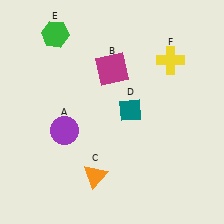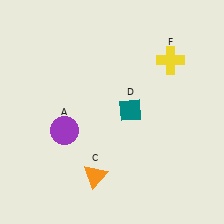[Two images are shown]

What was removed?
The magenta square (B), the green hexagon (E) were removed in Image 2.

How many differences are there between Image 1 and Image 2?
There are 2 differences between the two images.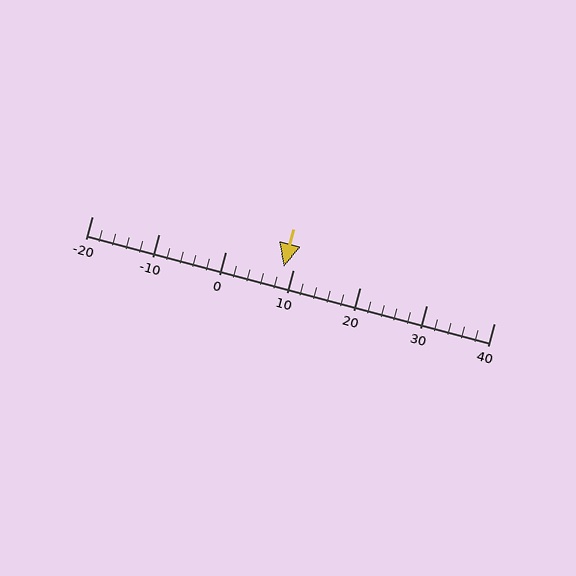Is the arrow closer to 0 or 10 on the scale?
The arrow is closer to 10.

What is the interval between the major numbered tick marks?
The major tick marks are spaced 10 units apart.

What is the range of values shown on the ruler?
The ruler shows values from -20 to 40.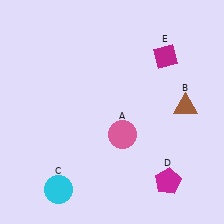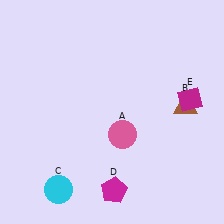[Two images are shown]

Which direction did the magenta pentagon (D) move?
The magenta pentagon (D) moved left.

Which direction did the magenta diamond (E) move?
The magenta diamond (E) moved down.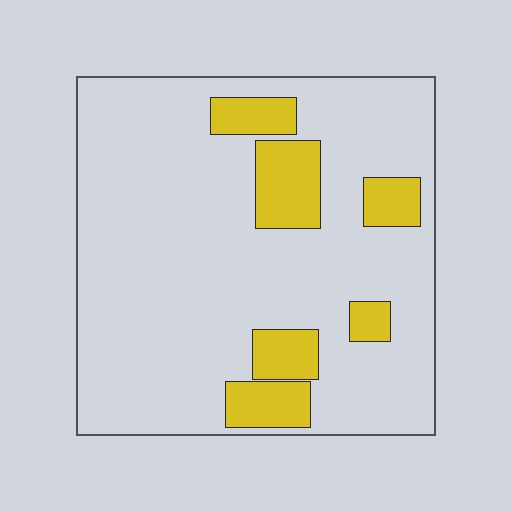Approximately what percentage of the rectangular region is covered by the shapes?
Approximately 15%.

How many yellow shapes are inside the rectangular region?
6.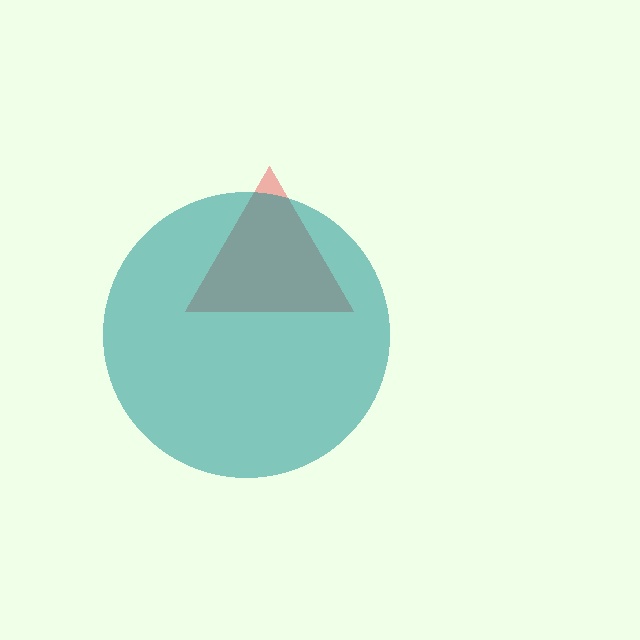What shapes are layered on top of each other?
The layered shapes are: a red triangle, a teal circle.